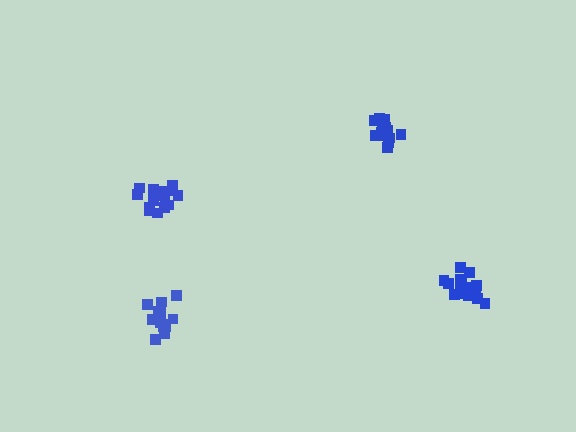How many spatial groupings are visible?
There are 4 spatial groupings.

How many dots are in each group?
Group 1: 18 dots, Group 2: 16 dots, Group 3: 14 dots, Group 4: 16 dots (64 total).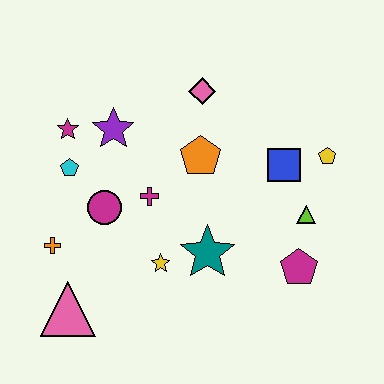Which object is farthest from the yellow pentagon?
The pink triangle is farthest from the yellow pentagon.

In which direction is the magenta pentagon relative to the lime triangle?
The magenta pentagon is below the lime triangle.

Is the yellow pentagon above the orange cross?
Yes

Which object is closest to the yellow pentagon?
The blue square is closest to the yellow pentagon.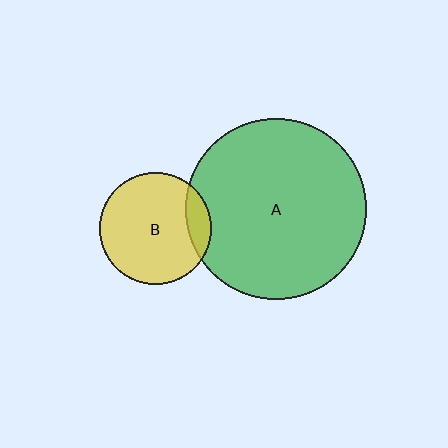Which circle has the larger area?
Circle A (green).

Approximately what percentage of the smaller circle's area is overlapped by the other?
Approximately 15%.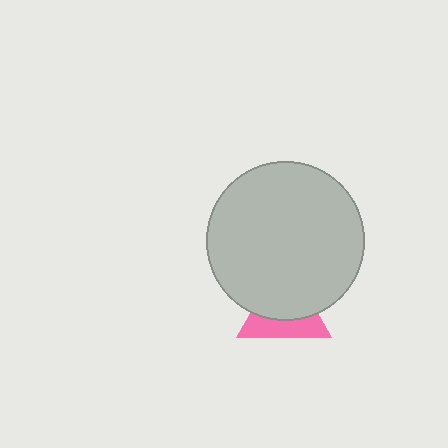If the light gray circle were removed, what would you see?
You would see the complete pink triangle.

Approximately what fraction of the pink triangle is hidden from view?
Roughly 59% of the pink triangle is hidden behind the light gray circle.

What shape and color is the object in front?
The object in front is a light gray circle.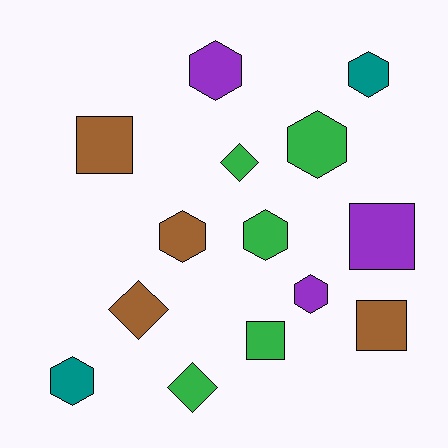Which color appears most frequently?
Green, with 5 objects.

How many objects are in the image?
There are 14 objects.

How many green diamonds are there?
There are 2 green diamonds.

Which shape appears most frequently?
Hexagon, with 7 objects.